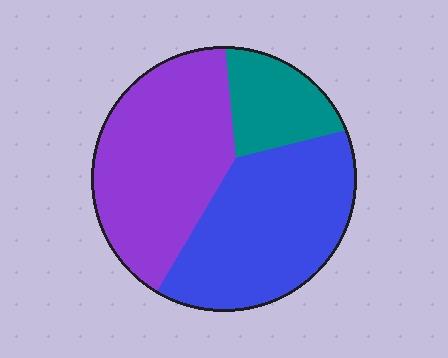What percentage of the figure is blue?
Blue covers 42% of the figure.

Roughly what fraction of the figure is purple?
Purple takes up between a third and a half of the figure.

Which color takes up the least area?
Teal, at roughly 15%.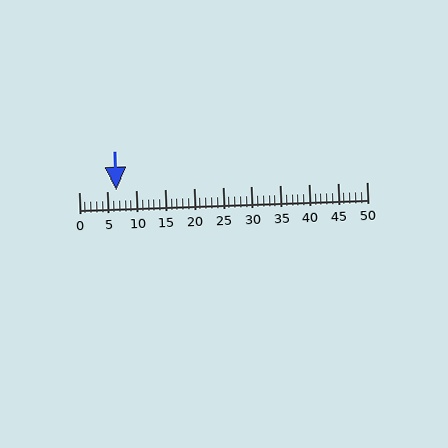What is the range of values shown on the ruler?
The ruler shows values from 0 to 50.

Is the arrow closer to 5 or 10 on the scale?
The arrow is closer to 5.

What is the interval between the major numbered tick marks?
The major tick marks are spaced 5 units apart.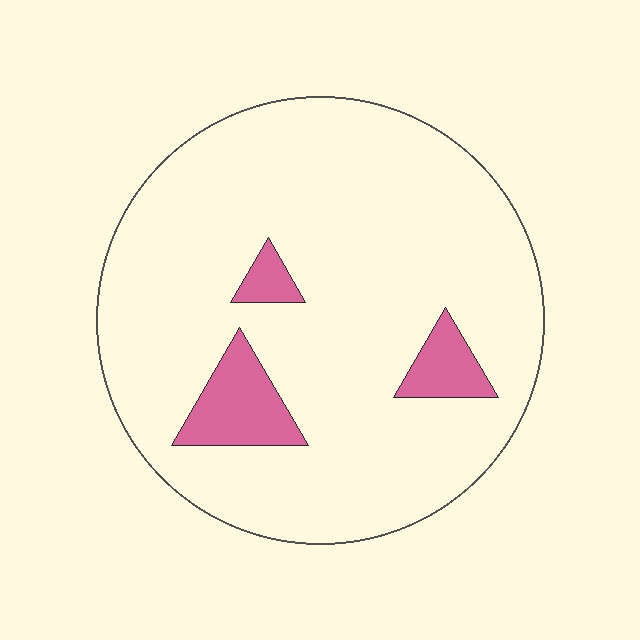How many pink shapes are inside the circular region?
3.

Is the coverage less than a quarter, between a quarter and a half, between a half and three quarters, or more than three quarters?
Less than a quarter.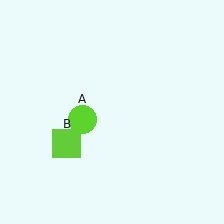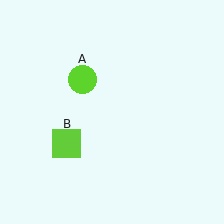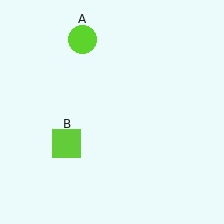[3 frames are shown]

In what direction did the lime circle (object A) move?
The lime circle (object A) moved up.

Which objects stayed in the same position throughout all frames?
Lime square (object B) remained stationary.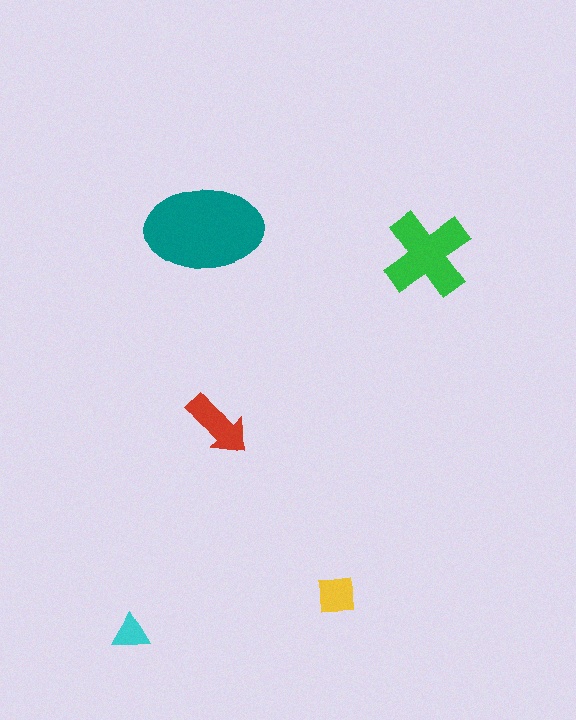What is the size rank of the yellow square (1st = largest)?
4th.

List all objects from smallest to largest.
The cyan triangle, the yellow square, the red arrow, the green cross, the teal ellipse.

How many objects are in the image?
There are 5 objects in the image.